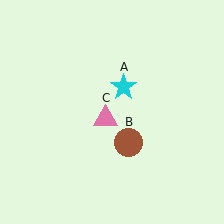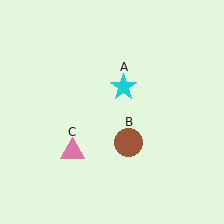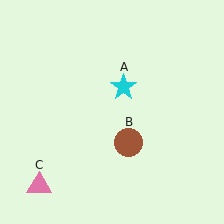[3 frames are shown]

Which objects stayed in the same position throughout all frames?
Cyan star (object A) and brown circle (object B) remained stationary.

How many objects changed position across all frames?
1 object changed position: pink triangle (object C).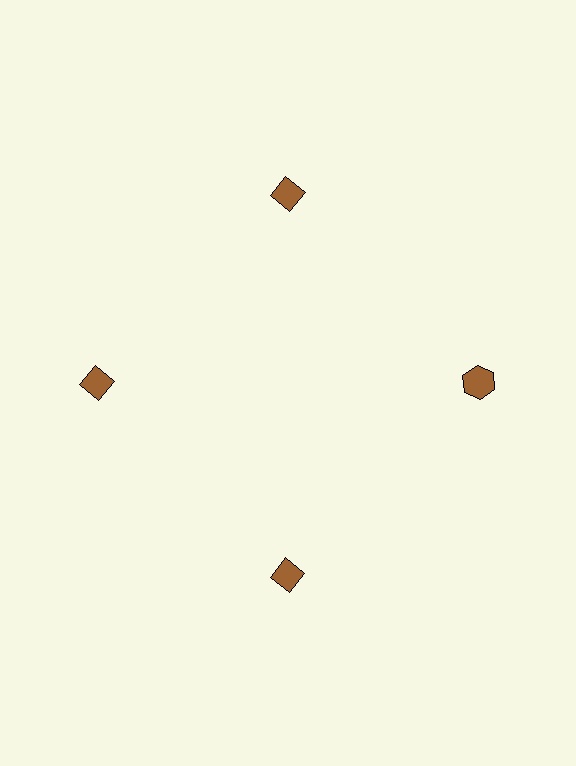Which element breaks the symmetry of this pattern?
The brown hexagon at roughly the 3 o'clock position breaks the symmetry. All other shapes are brown diamonds.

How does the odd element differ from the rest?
It has a different shape: hexagon instead of diamond.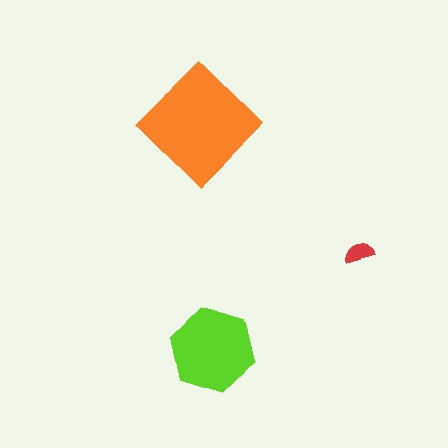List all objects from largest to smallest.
The orange diamond, the lime hexagon, the red semicircle.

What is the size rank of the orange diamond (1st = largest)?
1st.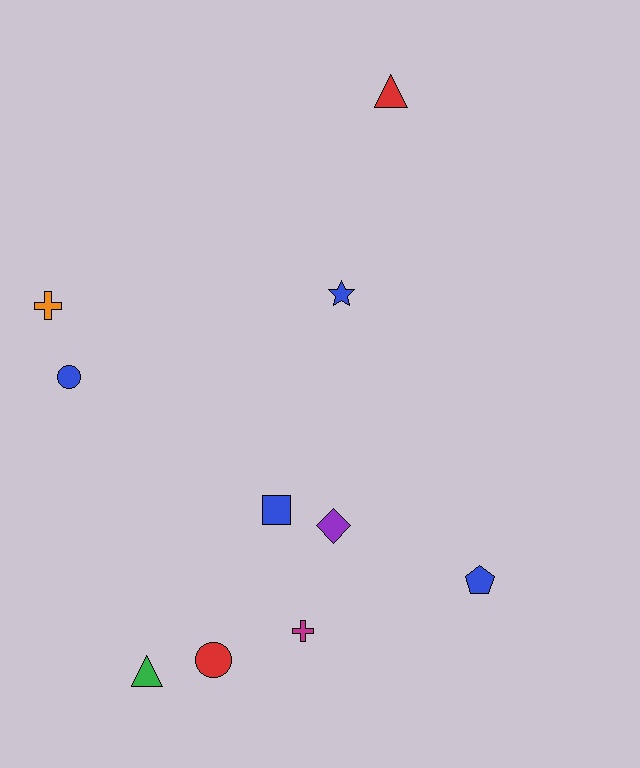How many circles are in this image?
There are 2 circles.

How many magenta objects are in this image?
There is 1 magenta object.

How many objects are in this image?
There are 10 objects.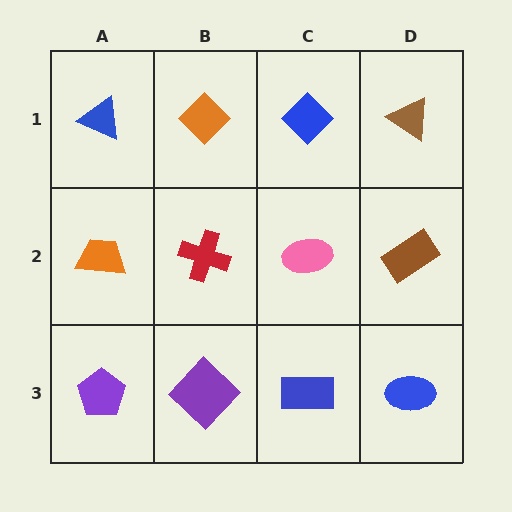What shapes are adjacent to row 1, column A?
An orange trapezoid (row 2, column A), an orange diamond (row 1, column B).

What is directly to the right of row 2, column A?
A red cross.